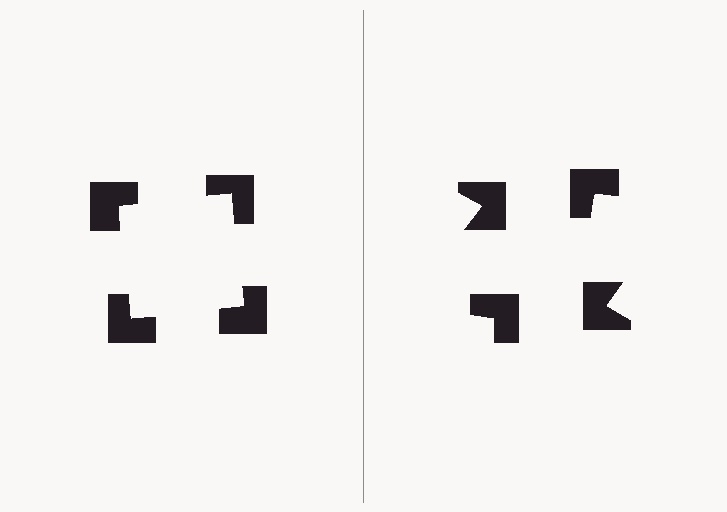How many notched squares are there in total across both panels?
8 — 4 on each side.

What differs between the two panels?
The notched squares are positioned identically on both sides; only the wedge orientations differ. On the left they align to a square; on the right they are misaligned.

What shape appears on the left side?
An illusory square.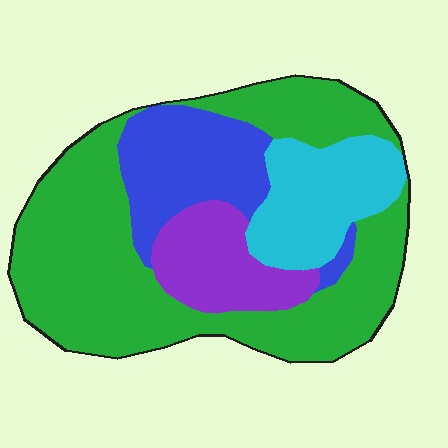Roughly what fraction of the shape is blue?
Blue covers around 20% of the shape.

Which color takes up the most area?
Green, at roughly 55%.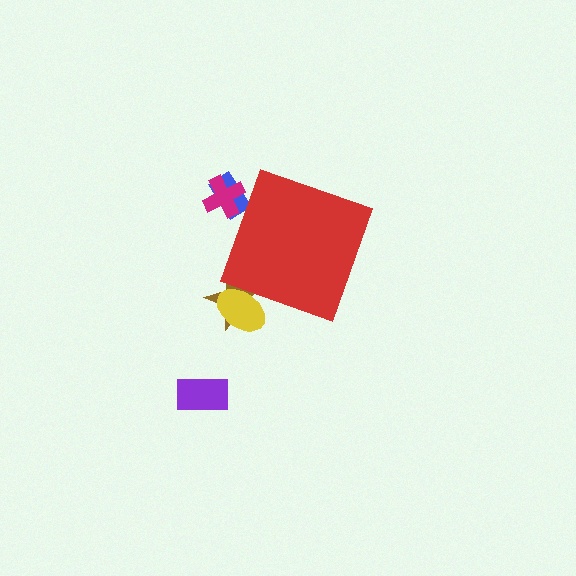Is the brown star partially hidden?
Yes, the brown star is partially hidden behind the red diamond.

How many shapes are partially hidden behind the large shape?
4 shapes are partially hidden.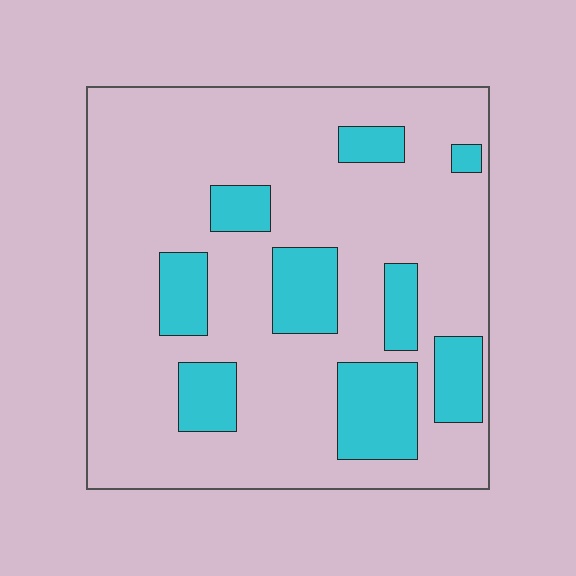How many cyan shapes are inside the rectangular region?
9.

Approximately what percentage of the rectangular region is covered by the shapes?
Approximately 20%.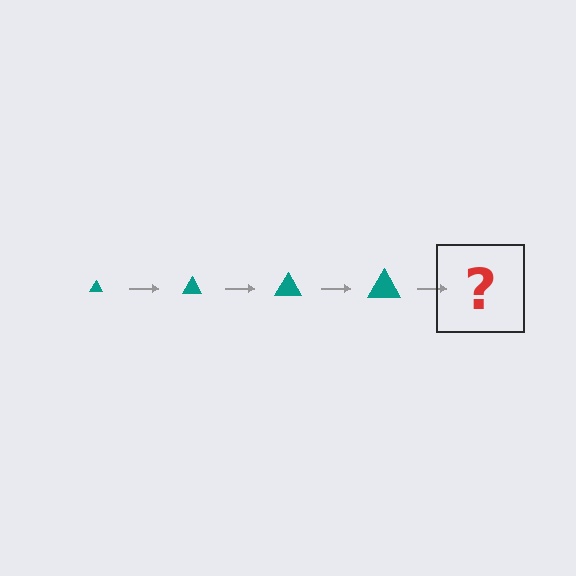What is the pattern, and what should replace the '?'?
The pattern is that the triangle gets progressively larger each step. The '?' should be a teal triangle, larger than the previous one.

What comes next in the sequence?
The next element should be a teal triangle, larger than the previous one.